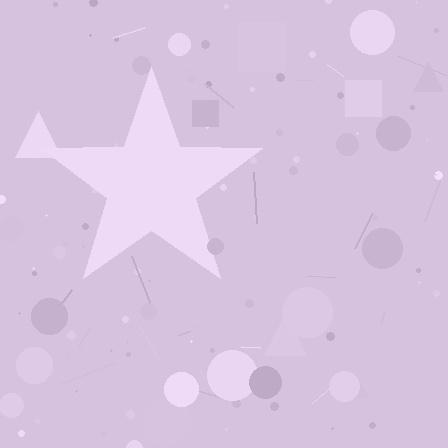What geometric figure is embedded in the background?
A star is embedded in the background.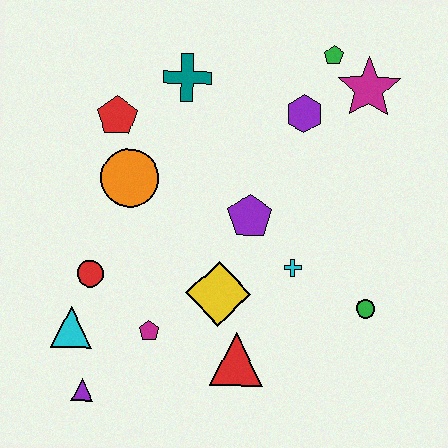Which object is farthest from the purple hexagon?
The purple triangle is farthest from the purple hexagon.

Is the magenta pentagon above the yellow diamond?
No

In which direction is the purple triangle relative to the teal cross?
The purple triangle is below the teal cross.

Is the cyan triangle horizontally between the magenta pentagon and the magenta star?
No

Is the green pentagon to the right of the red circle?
Yes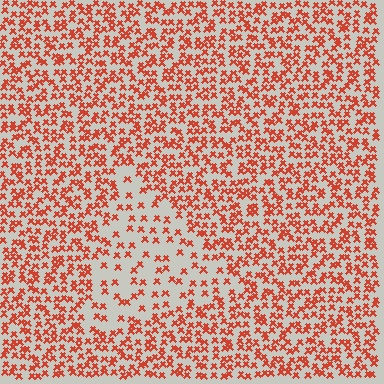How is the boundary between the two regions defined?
The boundary is defined by a change in element density (approximately 2.2x ratio). All elements are the same color, size, and shape.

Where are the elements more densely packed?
The elements are more densely packed outside the triangle boundary.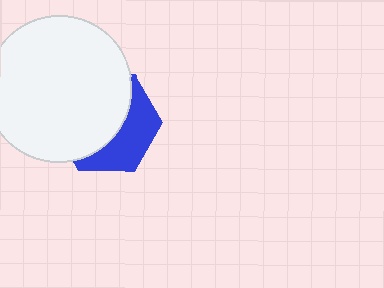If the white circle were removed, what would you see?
You would see the complete blue hexagon.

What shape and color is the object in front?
The object in front is a white circle.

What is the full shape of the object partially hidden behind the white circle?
The partially hidden object is a blue hexagon.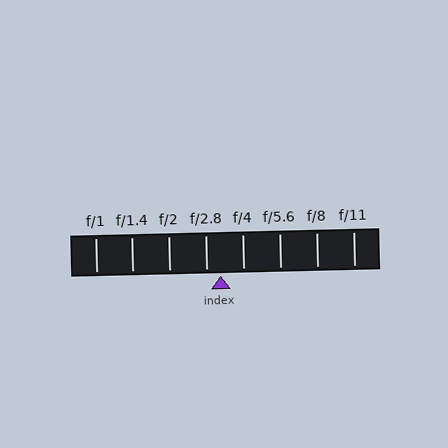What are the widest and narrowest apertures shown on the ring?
The widest aperture shown is f/1 and the narrowest is f/11.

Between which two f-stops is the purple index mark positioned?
The index mark is between f/2.8 and f/4.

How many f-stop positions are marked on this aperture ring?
There are 8 f-stop positions marked.